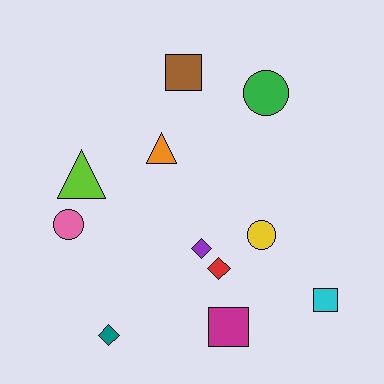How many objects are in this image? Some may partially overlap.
There are 11 objects.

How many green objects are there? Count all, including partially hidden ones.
There is 1 green object.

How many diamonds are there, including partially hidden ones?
There are 3 diamonds.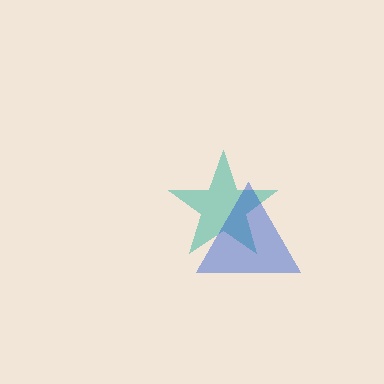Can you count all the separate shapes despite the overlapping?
Yes, there are 2 separate shapes.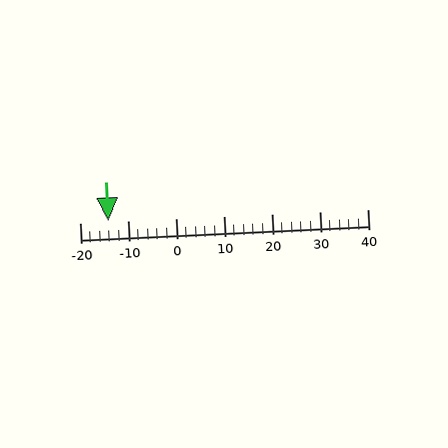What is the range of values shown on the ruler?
The ruler shows values from -20 to 40.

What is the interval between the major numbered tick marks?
The major tick marks are spaced 10 units apart.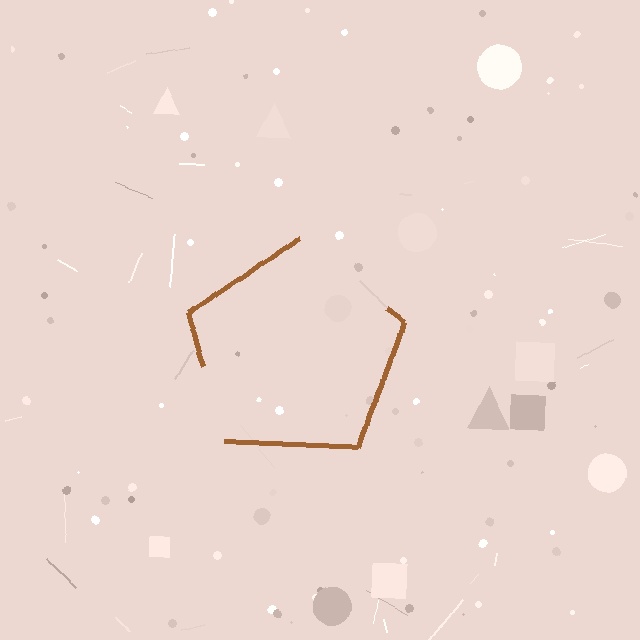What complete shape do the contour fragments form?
The contour fragments form a pentagon.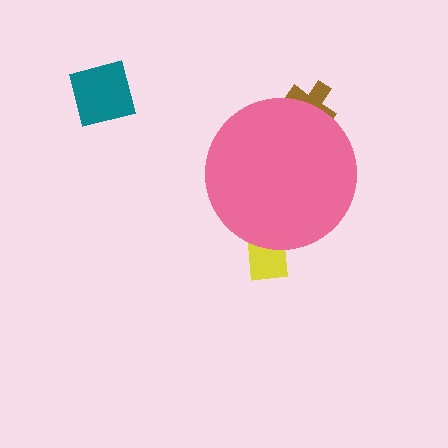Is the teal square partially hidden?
No, the teal square is fully visible.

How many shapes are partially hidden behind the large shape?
2 shapes are partially hidden.